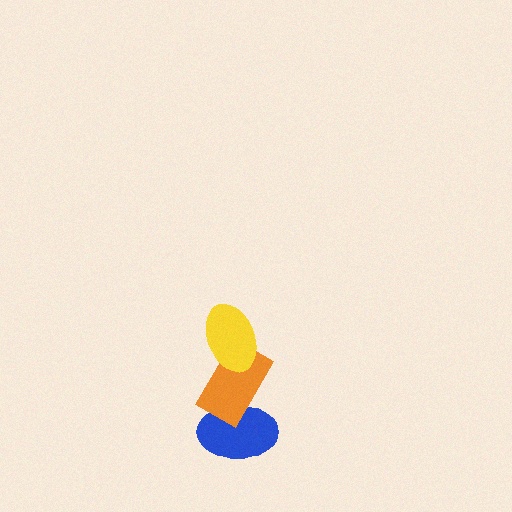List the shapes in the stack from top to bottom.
From top to bottom: the yellow ellipse, the orange rectangle, the blue ellipse.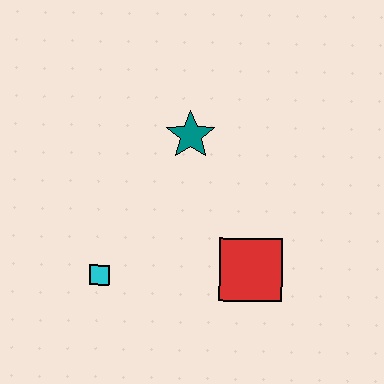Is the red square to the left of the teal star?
No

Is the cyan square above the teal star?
No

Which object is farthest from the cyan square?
The teal star is farthest from the cyan square.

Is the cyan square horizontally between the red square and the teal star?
No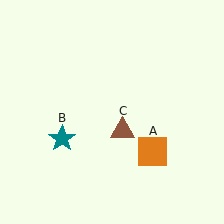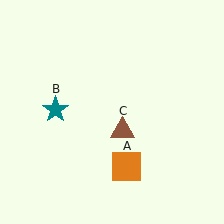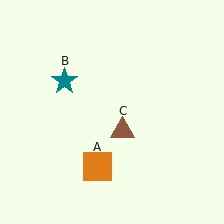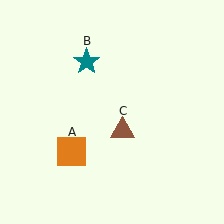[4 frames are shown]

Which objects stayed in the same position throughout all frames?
Brown triangle (object C) remained stationary.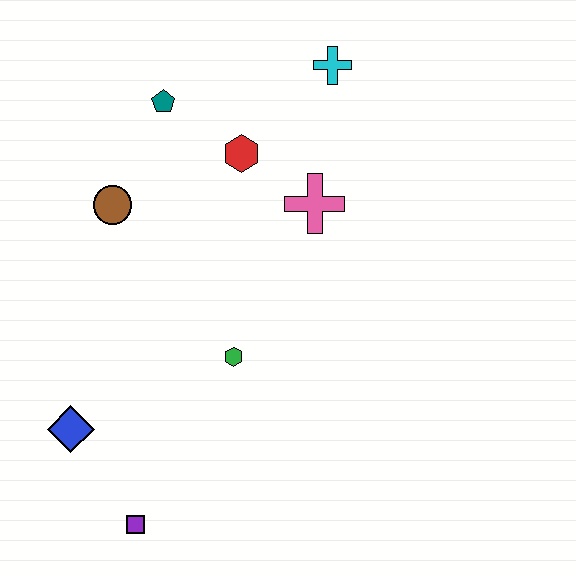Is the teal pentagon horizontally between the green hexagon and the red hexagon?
No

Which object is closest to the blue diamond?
The purple square is closest to the blue diamond.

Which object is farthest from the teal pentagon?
The purple square is farthest from the teal pentagon.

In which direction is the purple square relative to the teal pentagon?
The purple square is below the teal pentagon.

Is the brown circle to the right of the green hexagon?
No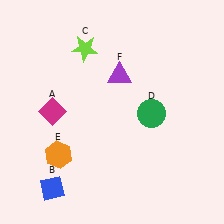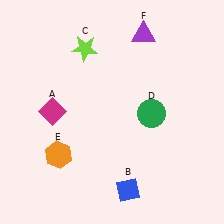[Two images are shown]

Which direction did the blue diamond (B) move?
The blue diamond (B) moved right.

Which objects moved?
The objects that moved are: the blue diamond (B), the purple triangle (F).